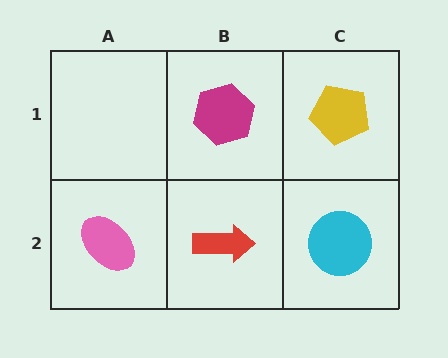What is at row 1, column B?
A magenta hexagon.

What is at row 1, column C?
A yellow pentagon.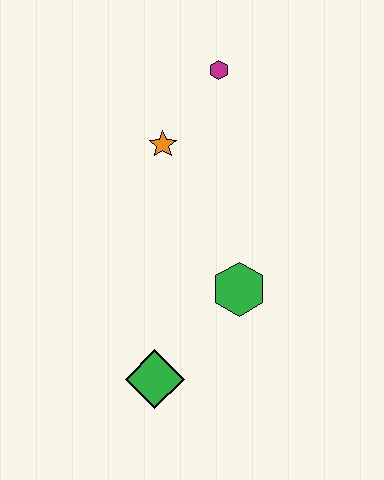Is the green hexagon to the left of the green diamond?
No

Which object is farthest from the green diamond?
The magenta hexagon is farthest from the green diamond.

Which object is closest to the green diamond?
The green hexagon is closest to the green diamond.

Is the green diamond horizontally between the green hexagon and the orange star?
No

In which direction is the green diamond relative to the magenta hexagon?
The green diamond is below the magenta hexagon.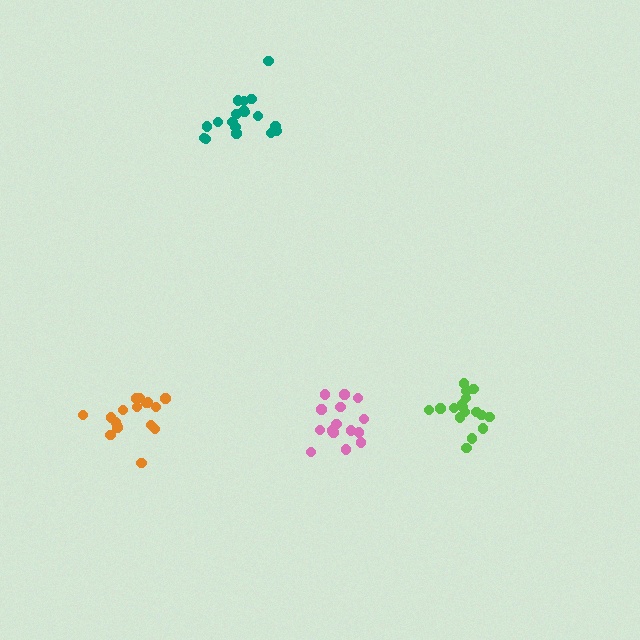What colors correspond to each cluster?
The clusters are colored: teal, lime, pink, orange.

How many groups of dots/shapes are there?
There are 4 groups.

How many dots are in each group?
Group 1: 18 dots, Group 2: 19 dots, Group 3: 15 dots, Group 4: 17 dots (69 total).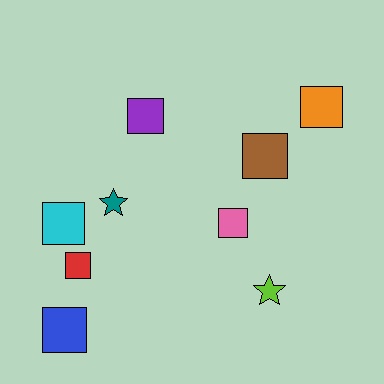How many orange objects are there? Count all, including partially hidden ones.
There is 1 orange object.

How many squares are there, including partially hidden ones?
There are 7 squares.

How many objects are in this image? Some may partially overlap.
There are 9 objects.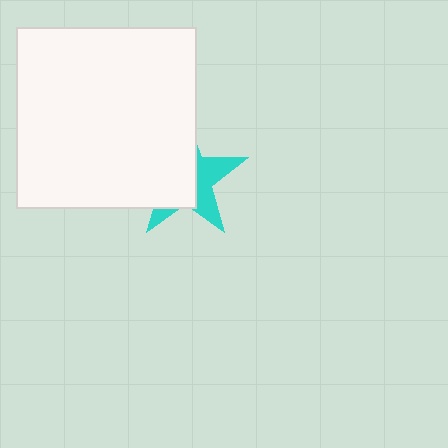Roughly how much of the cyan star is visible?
A small part of it is visible (roughly 38%).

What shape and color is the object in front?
The object in front is a white rectangle.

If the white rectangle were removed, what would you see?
You would see the complete cyan star.